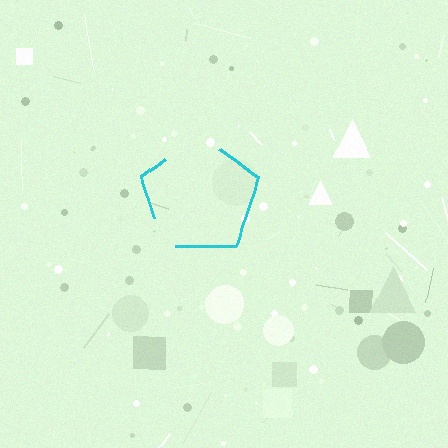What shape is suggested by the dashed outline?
The dashed outline suggests a pentagon.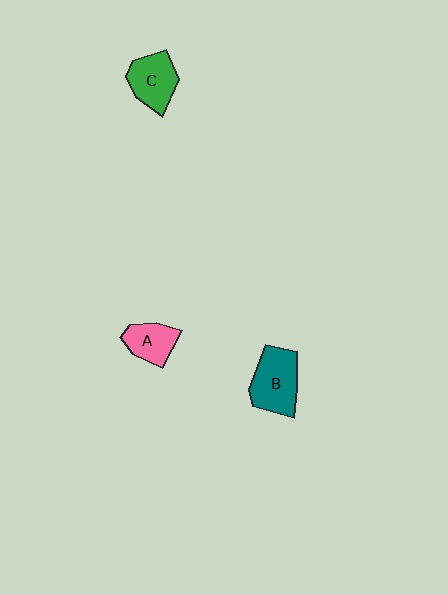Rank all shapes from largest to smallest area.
From largest to smallest: B (teal), C (green), A (pink).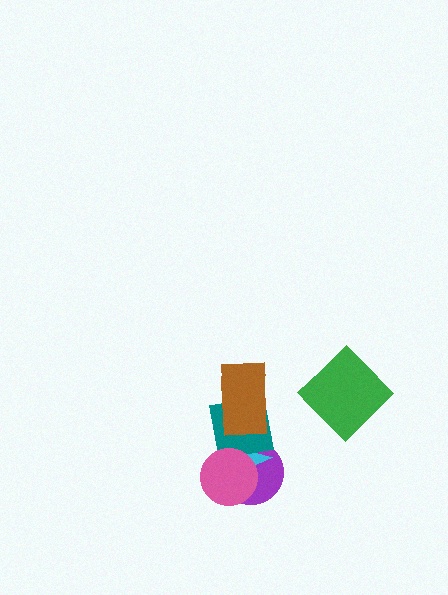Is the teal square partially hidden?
Yes, it is partially covered by another shape.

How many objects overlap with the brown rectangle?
1 object overlaps with the brown rectangle.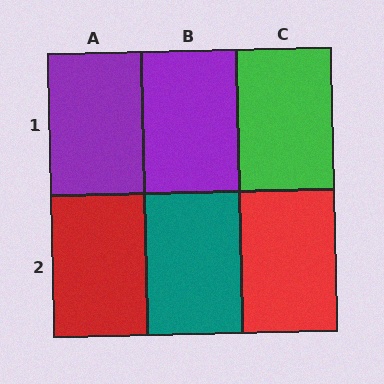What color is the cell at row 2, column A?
Red.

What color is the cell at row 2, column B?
Teal.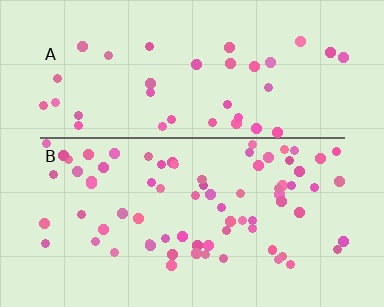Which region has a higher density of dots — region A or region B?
B (the bottom).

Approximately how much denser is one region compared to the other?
Approximately 2.0× — region B over region A.